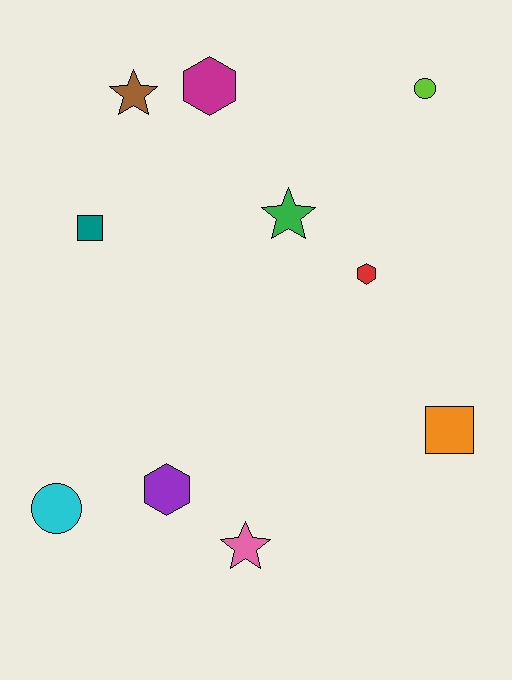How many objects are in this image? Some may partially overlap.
There are 10 objects.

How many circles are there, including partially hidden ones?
There are 2 circles.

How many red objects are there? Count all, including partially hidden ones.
There is 1 red object.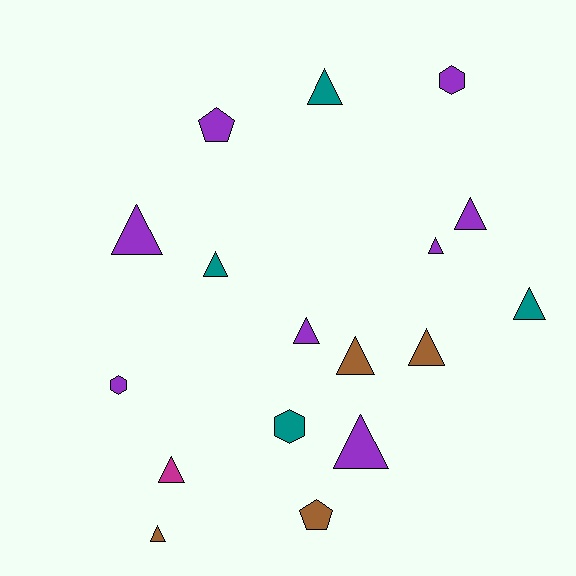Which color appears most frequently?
Purple, with 8 objects.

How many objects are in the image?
There are 17 objects.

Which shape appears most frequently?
Triangle, with 12 objects.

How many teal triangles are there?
There are 3 teal triangles.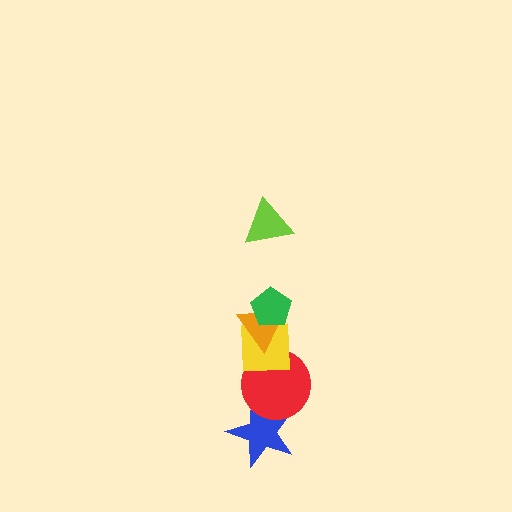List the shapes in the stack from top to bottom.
From top to bottom: the lime triangle, the green pentagon, the orange triangle, the yellow square, the red circle, the blue star.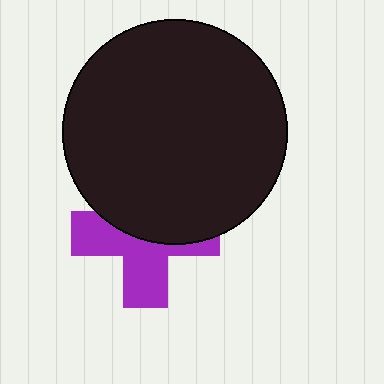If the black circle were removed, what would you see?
You would see the complete purple cross.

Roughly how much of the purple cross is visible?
About half of it is visible (roughly 50%).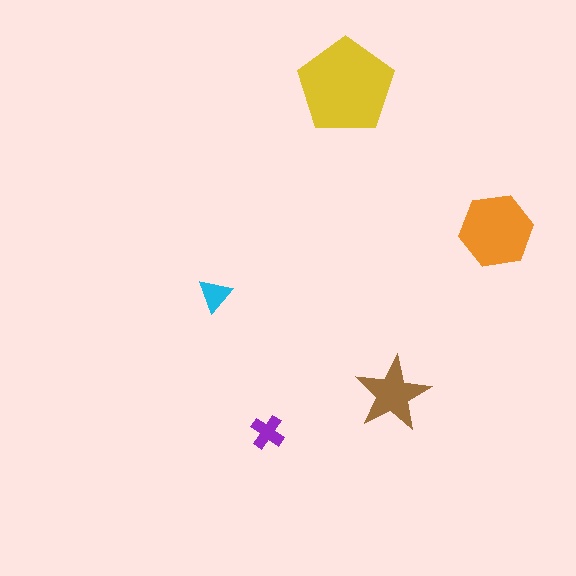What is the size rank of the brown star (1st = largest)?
3rd.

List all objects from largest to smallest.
The yellow pentagon, the orange hexagon, the brown star, the purple cross, the cyan triangle.